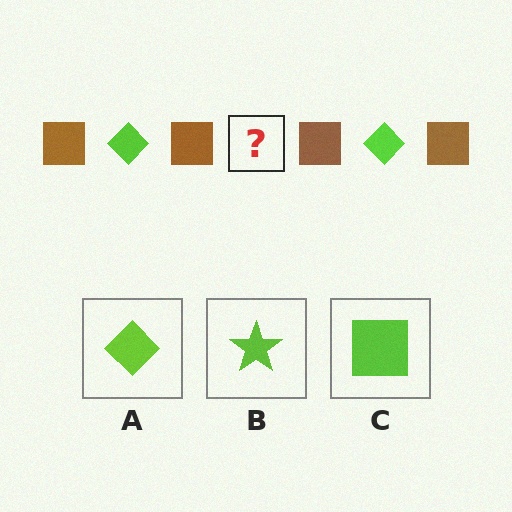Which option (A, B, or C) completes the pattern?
A.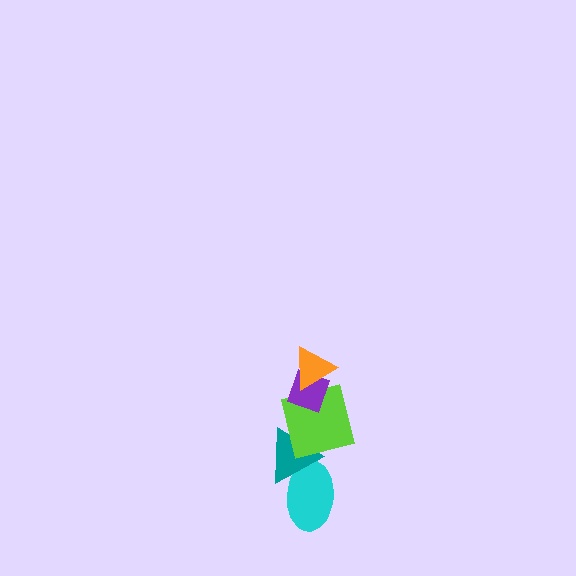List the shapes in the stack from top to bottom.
From top to bottom: the orange triangle, the purple diamond, the lime square, the teal triangle, the cyan ellipse.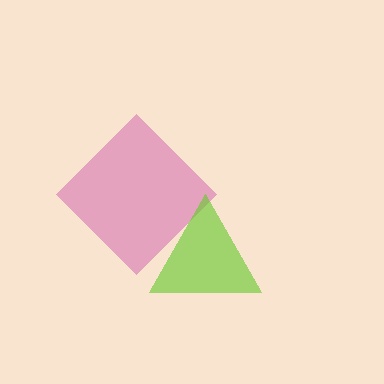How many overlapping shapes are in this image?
There are 2 overlapping shapes in the image.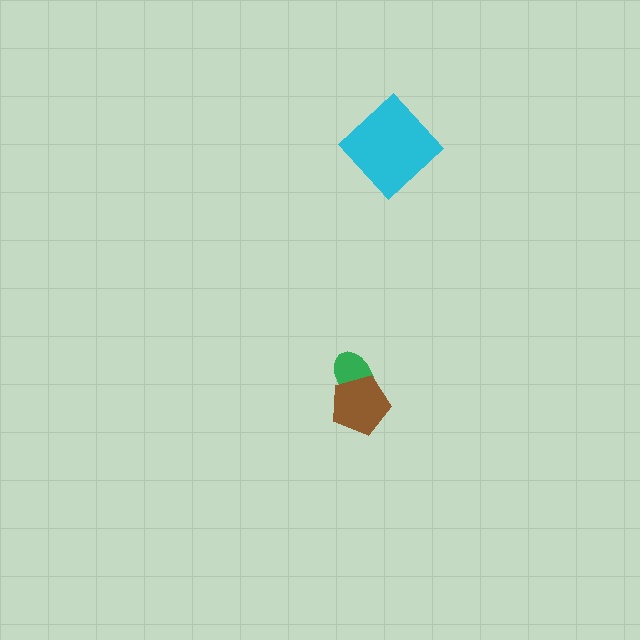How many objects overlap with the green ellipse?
1 object overlaps with the green ellipse.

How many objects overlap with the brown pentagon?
1 object overlaps with the brown pentagon.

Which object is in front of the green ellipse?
The brown pentagon is in front of the green ellipse.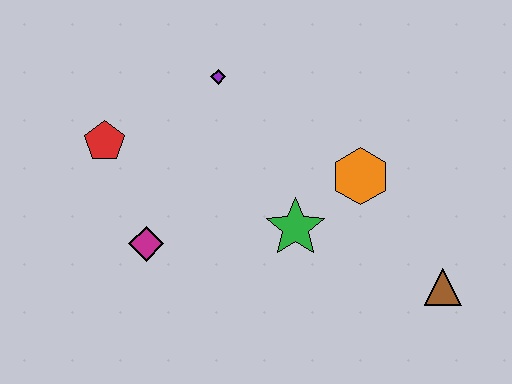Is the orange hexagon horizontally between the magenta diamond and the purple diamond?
No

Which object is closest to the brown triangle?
The orange hexagon is closest to the brown triangle.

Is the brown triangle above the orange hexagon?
No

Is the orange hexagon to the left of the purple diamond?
No